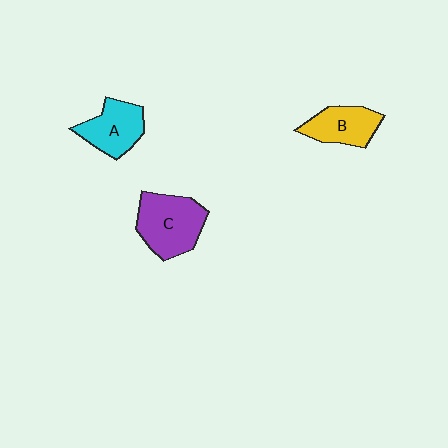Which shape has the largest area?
Shape C (purple).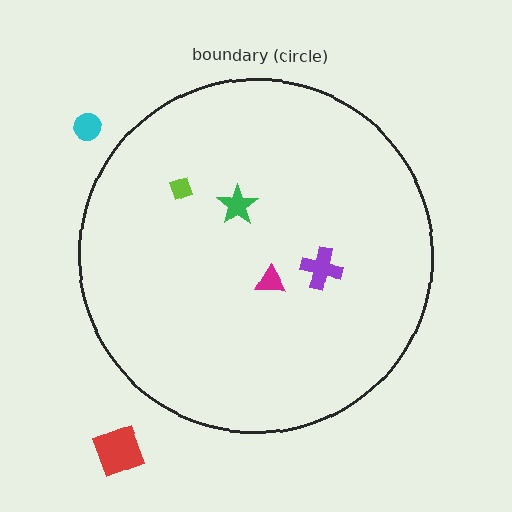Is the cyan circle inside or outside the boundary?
Outside.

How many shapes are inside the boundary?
4 inside, 2 outside.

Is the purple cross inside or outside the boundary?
Inside.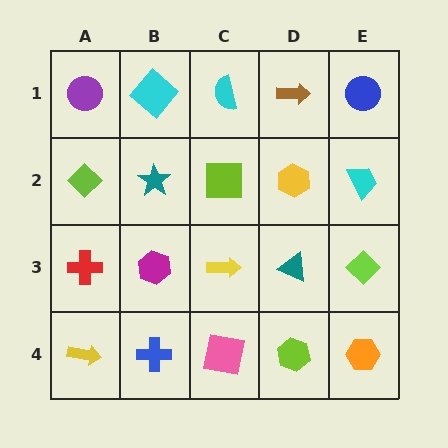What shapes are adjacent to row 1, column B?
A teal star (row 2, column B), a purple circle (row 1, column A), a cyan semicircle (row 1, column C).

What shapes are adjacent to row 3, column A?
A lime diamond (row 2, column A), a yellow arrow (row 4, column A), a magenta hexagon (row 3, column B).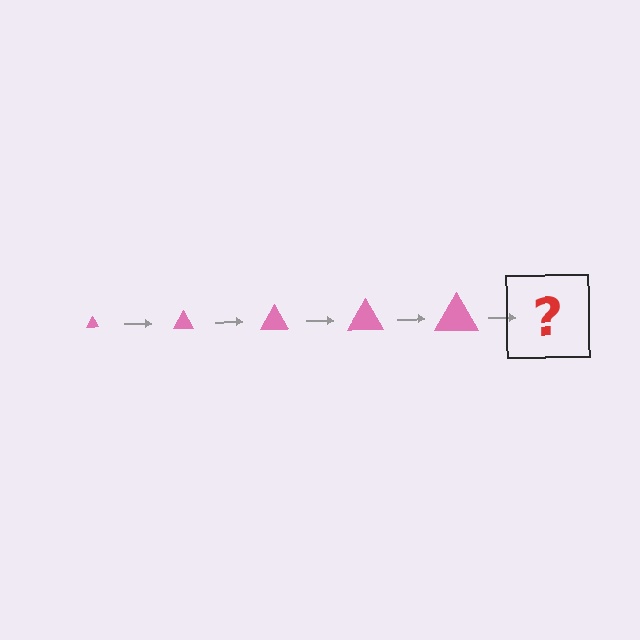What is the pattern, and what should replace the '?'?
The pattern is that the triangle gets progressively larger each step. The '?' should be a pink triangle, larger than the previous one.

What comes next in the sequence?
The next element should be a pink triangle, larger than the previous one.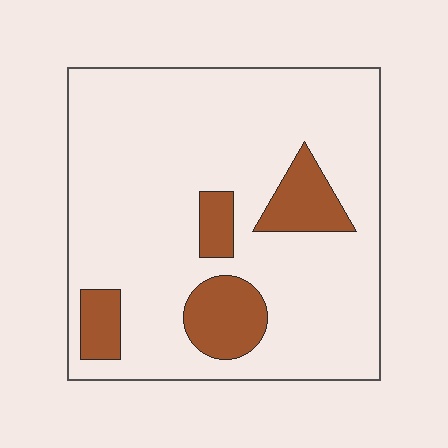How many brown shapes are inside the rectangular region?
4.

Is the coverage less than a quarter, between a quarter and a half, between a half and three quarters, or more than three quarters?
Less than a quarter.